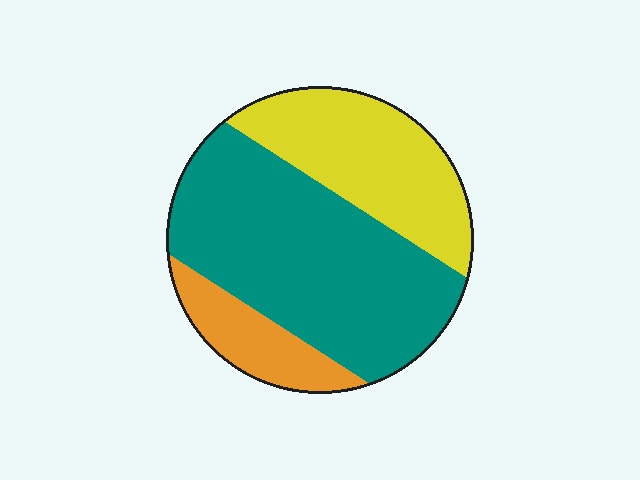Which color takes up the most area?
Teal, at roughly 55%.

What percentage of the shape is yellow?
Yellow takes up between a sixth and a third of the shape.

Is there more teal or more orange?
Teal.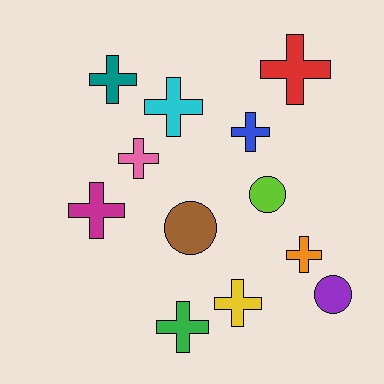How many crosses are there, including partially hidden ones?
There are 9 crosses.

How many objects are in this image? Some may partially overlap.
There are 12 objects.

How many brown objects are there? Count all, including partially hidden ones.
There is 1 brown object.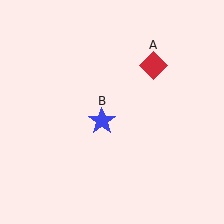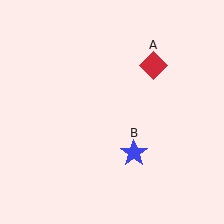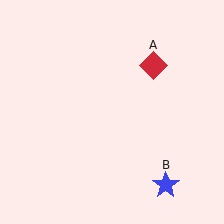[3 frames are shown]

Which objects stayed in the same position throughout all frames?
Red diamond (object A) remained stationary.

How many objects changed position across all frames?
1 object changed position: blue star (object B).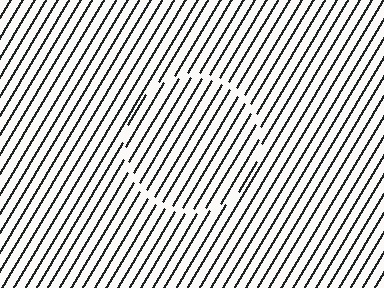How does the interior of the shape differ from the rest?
The interior of the shape contains the same grating, shifted by half a period — the contour is defined by the phase discontinuity where line-ends from the inner and outer gratings abut.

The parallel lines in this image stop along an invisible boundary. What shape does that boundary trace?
An illusory circle. The interior of the shape contains the same grating, shifted by half a period — the contour is defined by the phase discontinuity where line-ends from the inner and outer gratings abut.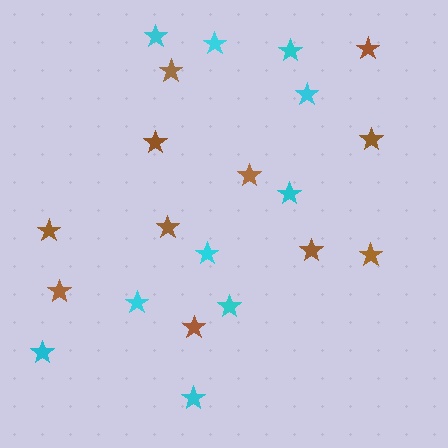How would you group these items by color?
There are 2 groups: one group of brown stars (11) and one group of cyan stars (10).